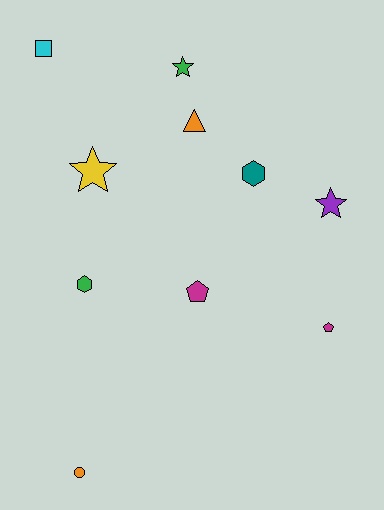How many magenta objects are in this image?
There are 2 magenta objects.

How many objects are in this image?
There are 10 objects.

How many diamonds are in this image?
There are no diamonds.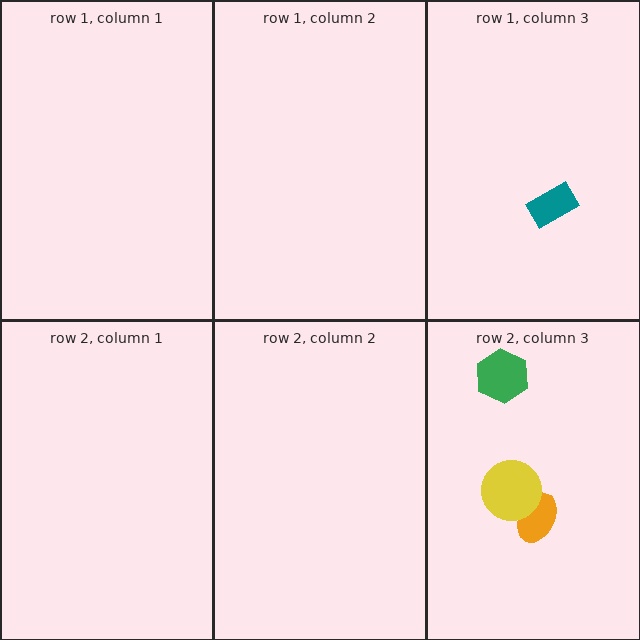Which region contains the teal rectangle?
The row 1, column 3 region.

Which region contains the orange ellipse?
The row 2, column 3 region.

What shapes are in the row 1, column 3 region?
The teal rectangle.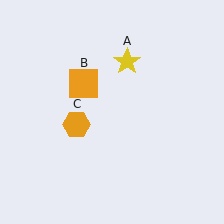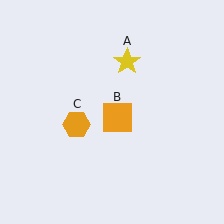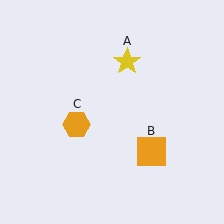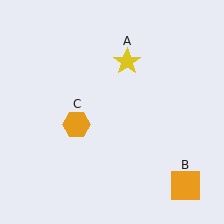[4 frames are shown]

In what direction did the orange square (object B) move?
The orange square (object B) moved down and to the right.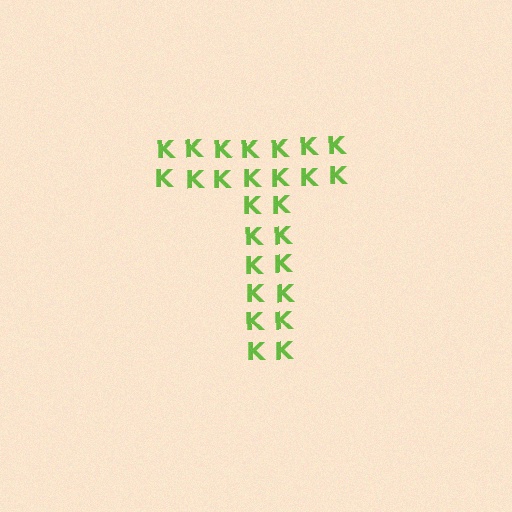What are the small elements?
The small elements are letter K's.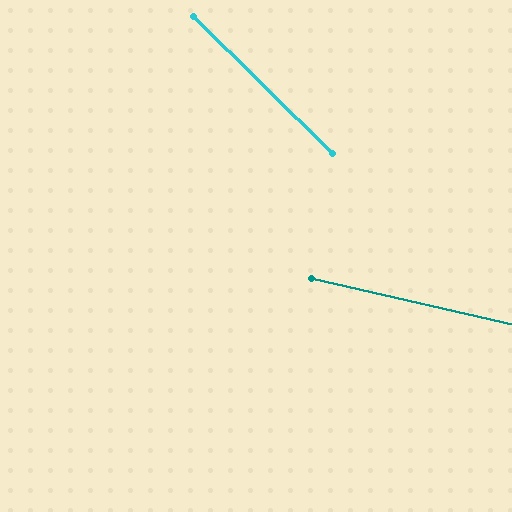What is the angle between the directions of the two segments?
Approximately 32 degrees.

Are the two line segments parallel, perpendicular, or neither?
Neither parallel nor perpendicular — they differ by about 32°.